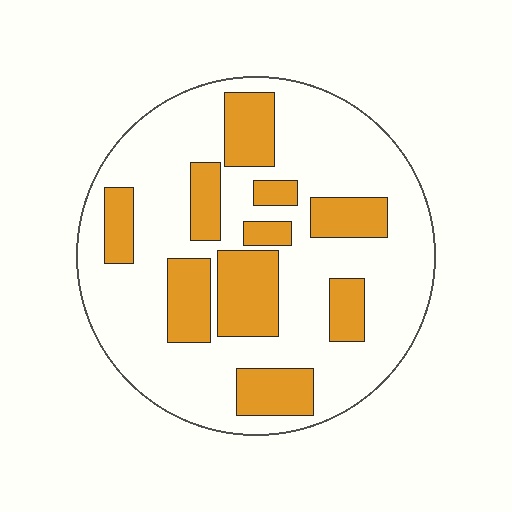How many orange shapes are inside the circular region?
10.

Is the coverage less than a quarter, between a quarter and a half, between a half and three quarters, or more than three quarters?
Between a quarter and a half.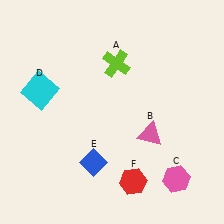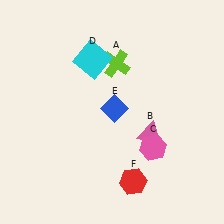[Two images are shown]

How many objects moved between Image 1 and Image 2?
3 objects moved between the two images.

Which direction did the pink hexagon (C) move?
The pink hexagon (C) moved up.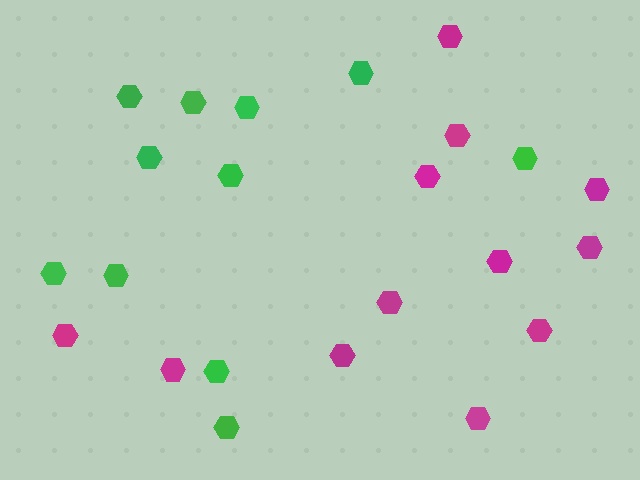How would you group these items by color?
There are 2 groups: one group of green hexagons (11) and one group of magenta hexagons (12).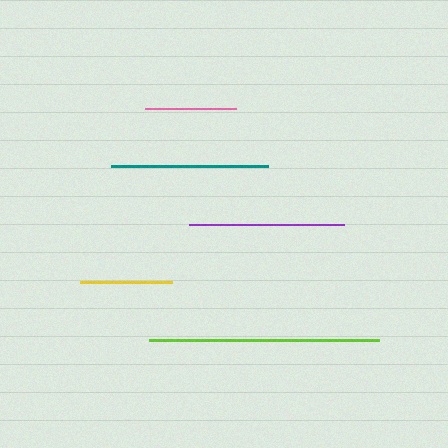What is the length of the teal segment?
The teal segment is approximately 158 pixels long.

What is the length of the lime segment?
The lime segment is approximately 230 pixels long.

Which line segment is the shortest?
The pink line is the shortest at approximately 91 pixels.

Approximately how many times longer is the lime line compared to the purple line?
The lime line is approximately 1.5 times the length of the purple line.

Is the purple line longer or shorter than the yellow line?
The purple line is longer than the yellow line.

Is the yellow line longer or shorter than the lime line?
The lime line is longer than the yellow line.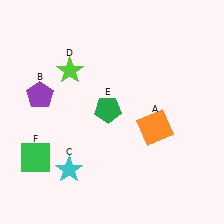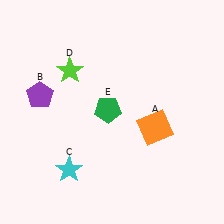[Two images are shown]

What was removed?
The green square (F) was removed in Image 2.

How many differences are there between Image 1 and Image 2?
There is 1 difference between the two images.